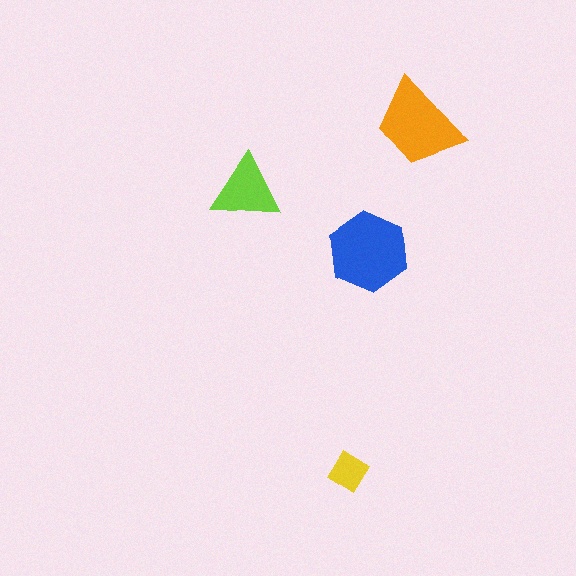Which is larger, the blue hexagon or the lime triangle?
The blue hexagon.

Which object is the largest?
The blue hexagon.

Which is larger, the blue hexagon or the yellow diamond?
The blue hexagon.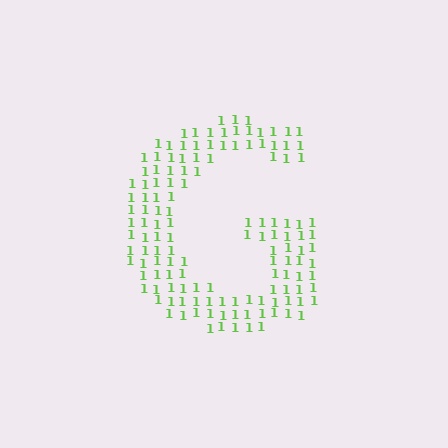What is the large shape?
The large shape is the letter G.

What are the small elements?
The small elements are digit 1's.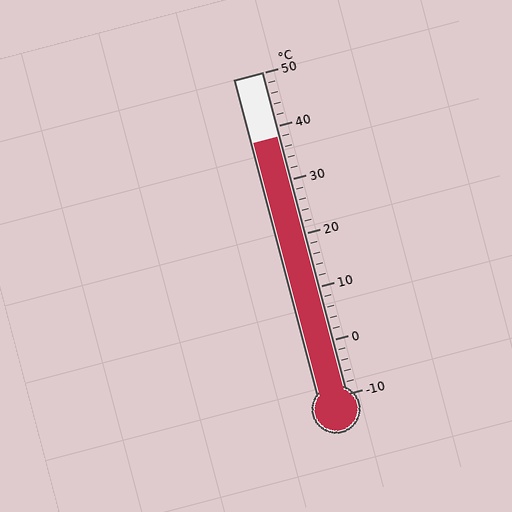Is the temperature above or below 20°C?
The temperature is above 20°C.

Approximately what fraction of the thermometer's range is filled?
The thermometer is filled to approximately 80% of its range.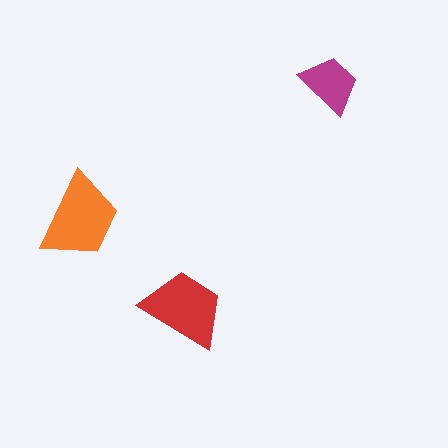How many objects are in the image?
There are 3 objects in the image.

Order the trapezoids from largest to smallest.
the orange one, the red one, the magenta one.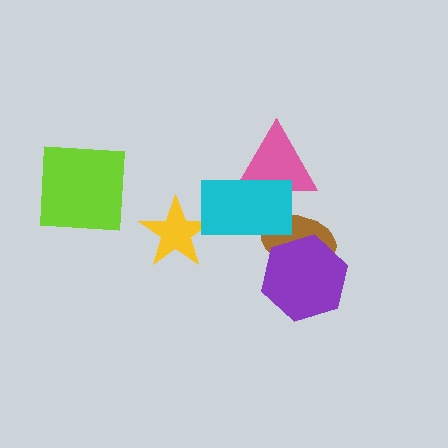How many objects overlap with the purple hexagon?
1 object overlaps with the purple hexagon.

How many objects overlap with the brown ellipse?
2 objects overlap with the brown ellipse.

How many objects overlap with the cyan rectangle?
3 objects overlap with the cyan rectangle.